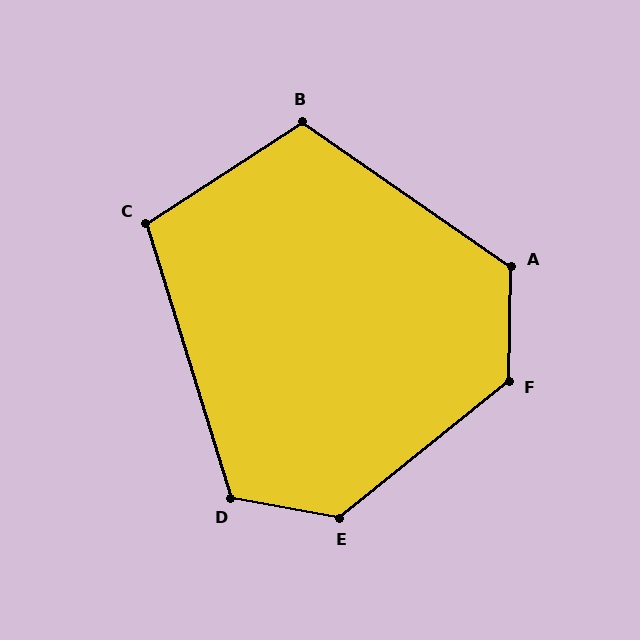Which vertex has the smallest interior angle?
C, at approximately 106 degrees.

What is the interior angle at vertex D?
Approximately 118 degrees (obtuse).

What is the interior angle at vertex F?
Approximately 130 degrees (obtuse).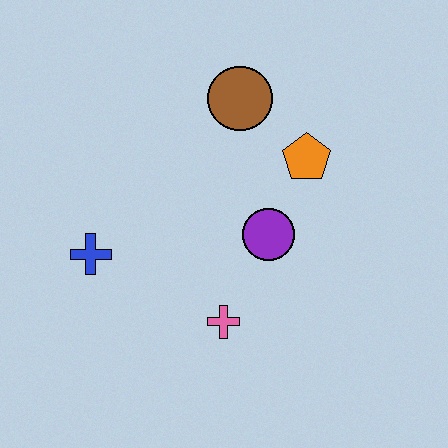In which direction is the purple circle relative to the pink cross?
The purple circle is above the pink cross.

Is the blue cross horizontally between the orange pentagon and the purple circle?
No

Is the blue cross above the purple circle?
No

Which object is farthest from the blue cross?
The orange pentagon is farthest from the blue cross.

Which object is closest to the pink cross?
The purple circle is closest to the pink cross.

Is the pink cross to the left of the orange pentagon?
Yes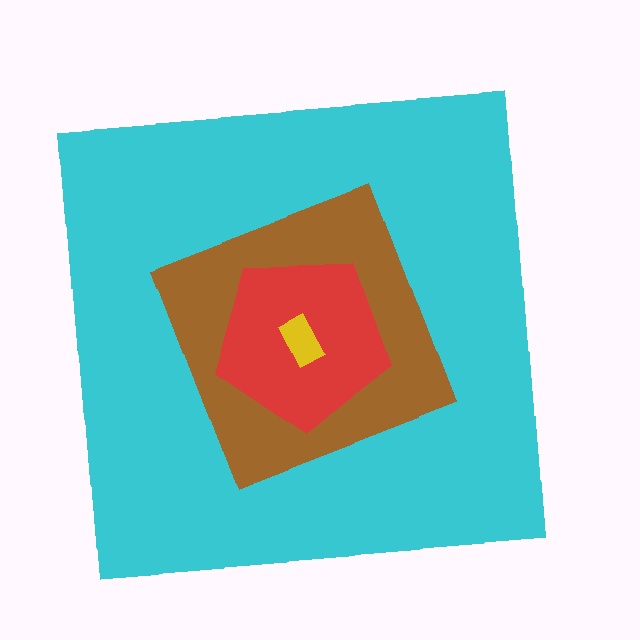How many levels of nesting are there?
4.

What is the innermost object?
The yellow rectangle.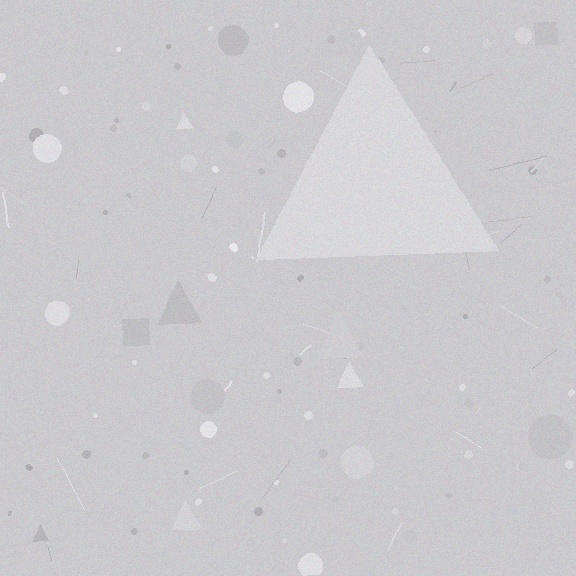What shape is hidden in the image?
A triangle is hidden in the image.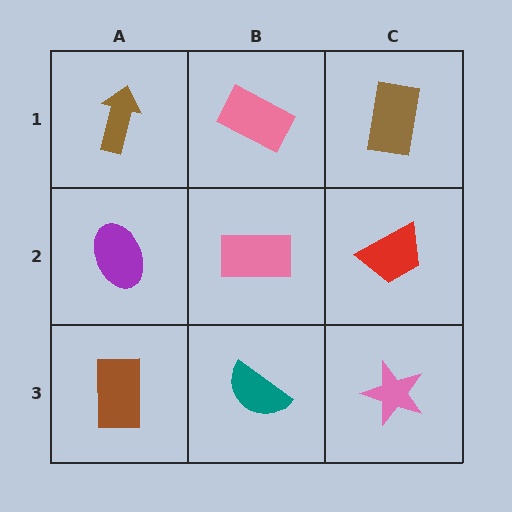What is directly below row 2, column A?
A brown rectangle.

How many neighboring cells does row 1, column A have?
2.